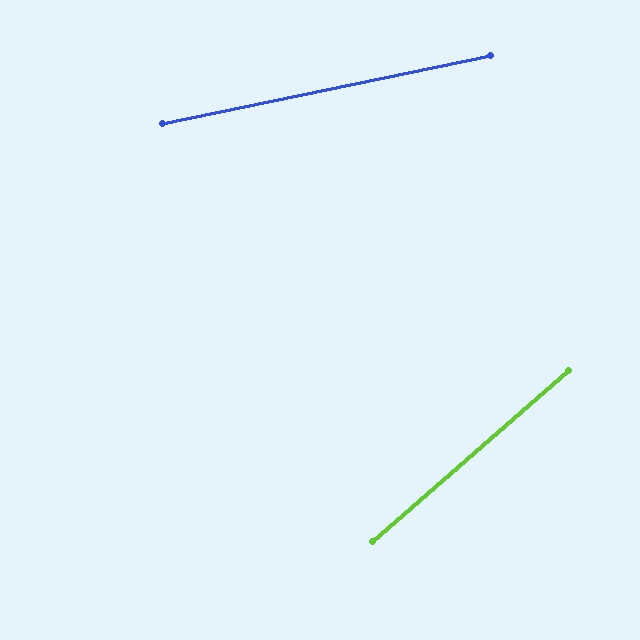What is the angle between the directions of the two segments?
Approximately 29 degrees.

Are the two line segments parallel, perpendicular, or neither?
Neither parallel nor perpendicular — they differ by about 29°.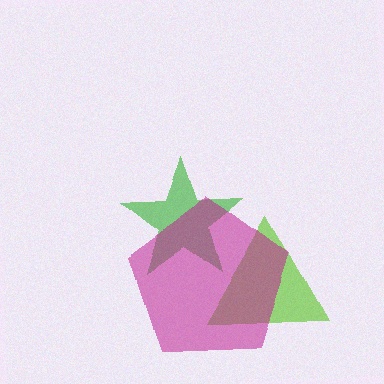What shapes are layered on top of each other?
The layered shapes are: a lime triangle, a green star, a magenta pentagon.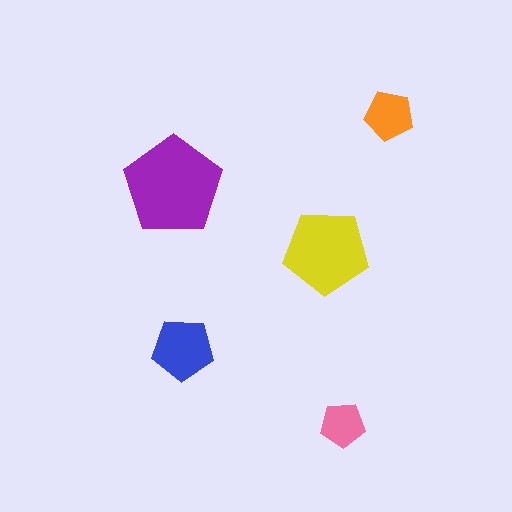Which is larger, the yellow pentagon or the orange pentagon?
The yellow one.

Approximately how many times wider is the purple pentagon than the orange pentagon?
About 2 times wider.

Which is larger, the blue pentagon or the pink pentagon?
The blue one.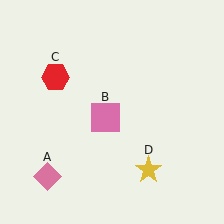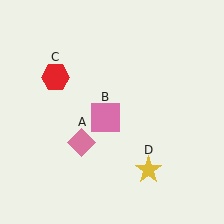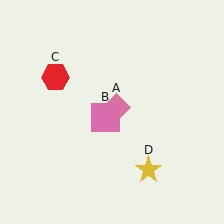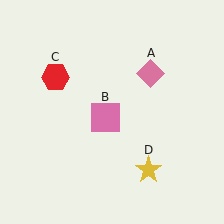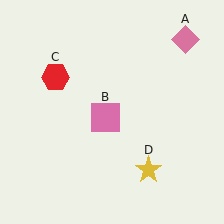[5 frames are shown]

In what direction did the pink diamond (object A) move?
The pink diamond (object A) moved up and to the right.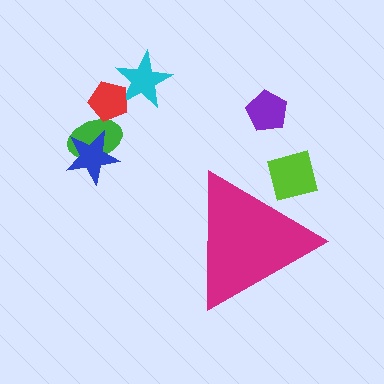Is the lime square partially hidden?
Yes, the lime square is partially hidden behind the magenta triangle.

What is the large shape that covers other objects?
A magenta triangle.